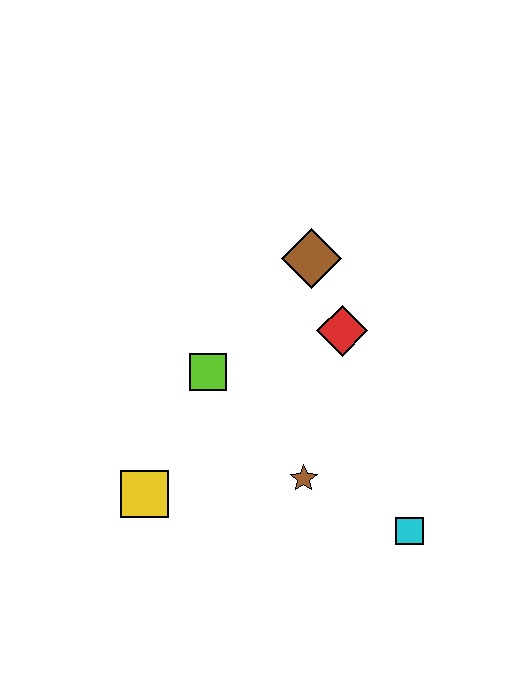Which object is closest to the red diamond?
The brown diamond is closest to the red diamond.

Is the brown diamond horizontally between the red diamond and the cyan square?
No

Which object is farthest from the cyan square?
The brown diamond is farthest from the cyan square.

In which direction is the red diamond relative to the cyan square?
The red diamond is above the cyan square.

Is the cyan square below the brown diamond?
Yes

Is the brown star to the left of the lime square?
No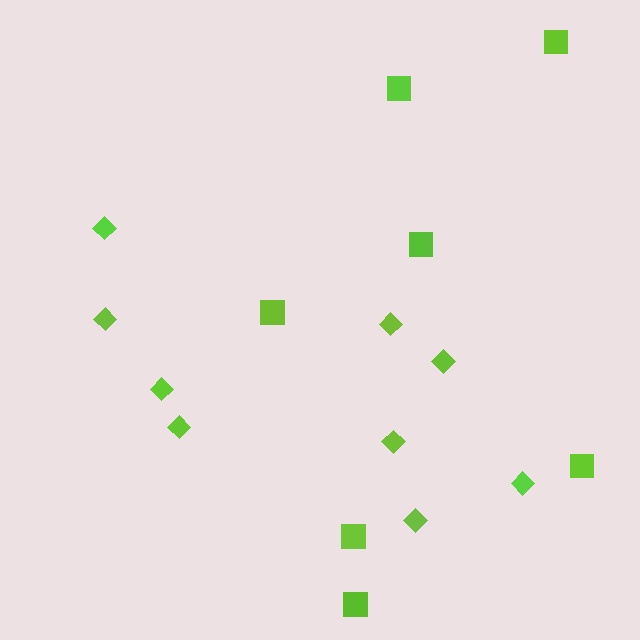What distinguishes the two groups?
There are 2 groups: one group of diamonds (9) and one group of squares (7).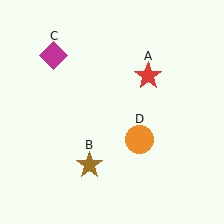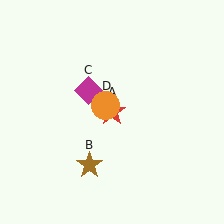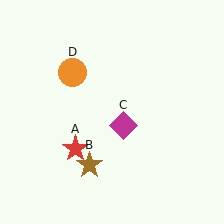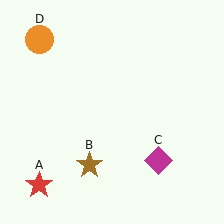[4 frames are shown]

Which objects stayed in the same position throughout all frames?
Brown star (object B) remained stationary.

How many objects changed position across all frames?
3 objects changed position: red star (object A), magenta diamond (object C), orange circle (object D).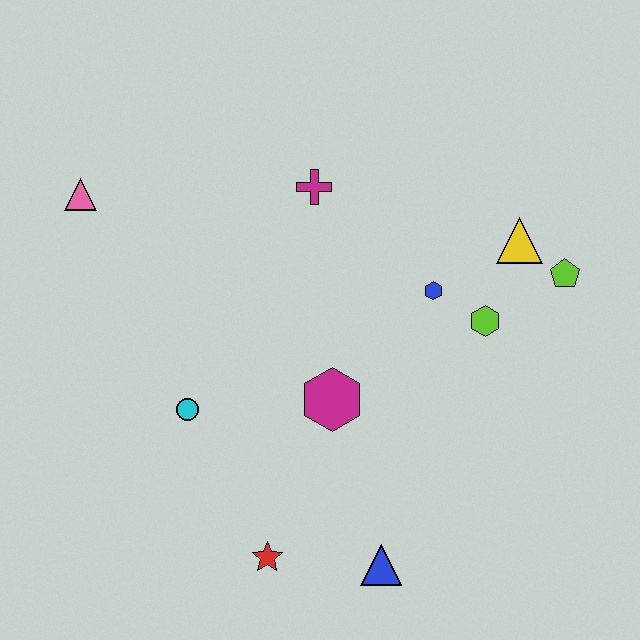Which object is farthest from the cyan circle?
The lime pentagon is farthest from the cyan circle.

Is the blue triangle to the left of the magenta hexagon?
No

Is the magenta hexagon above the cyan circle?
Yes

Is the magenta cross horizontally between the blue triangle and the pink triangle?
Yes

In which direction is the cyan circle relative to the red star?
The cyan circle is above the red star.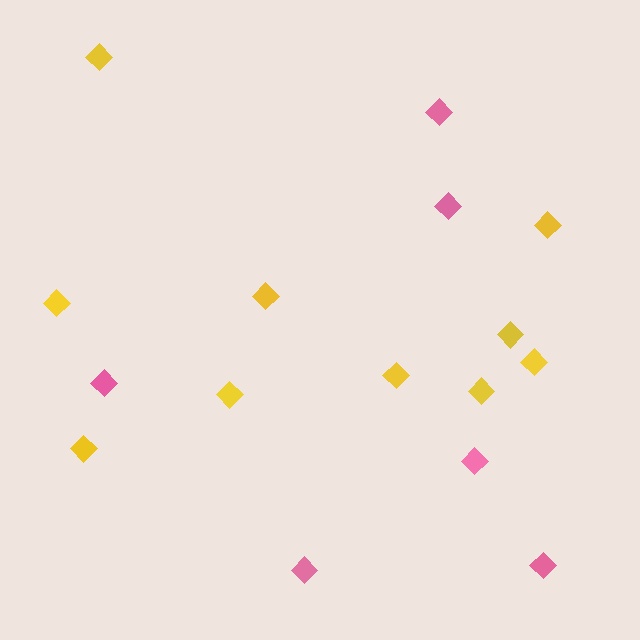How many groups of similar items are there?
There are 2 groups: one group of yellow diamonds (10) and one group of pink diamonds (6).